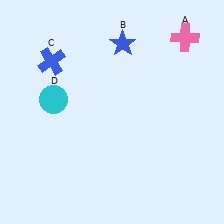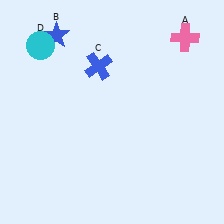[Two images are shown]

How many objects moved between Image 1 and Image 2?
3 objects moved between the two images.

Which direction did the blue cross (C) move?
The blue cross (C) moved right.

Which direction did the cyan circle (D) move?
The cyan circle (D) moved up.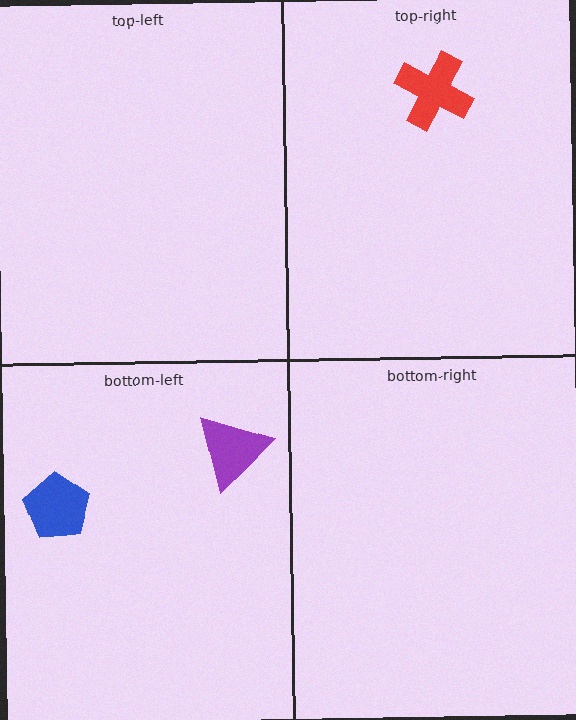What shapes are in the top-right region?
The red cross.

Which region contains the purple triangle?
The bottom-left region.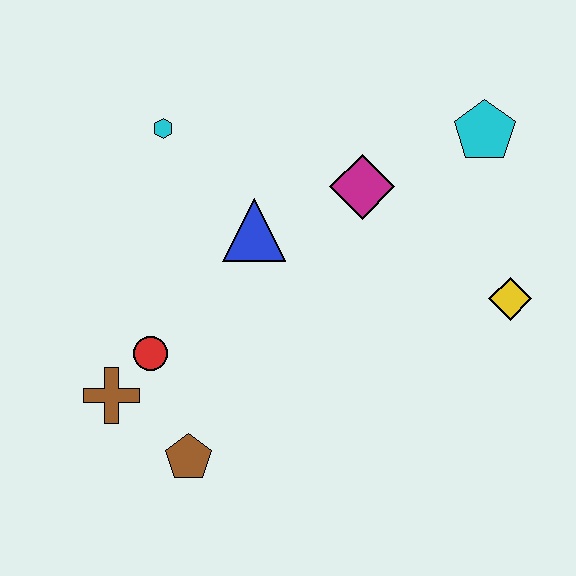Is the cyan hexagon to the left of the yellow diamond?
Yes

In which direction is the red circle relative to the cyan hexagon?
The red circle is below the cyan hexagon.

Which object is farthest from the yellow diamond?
The brown cross is farthest from the yellow diamond.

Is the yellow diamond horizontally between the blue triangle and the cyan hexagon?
No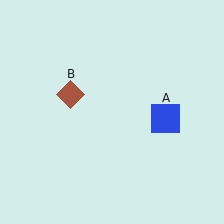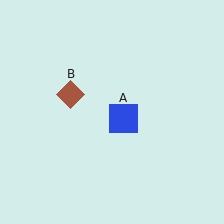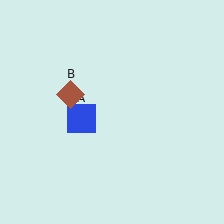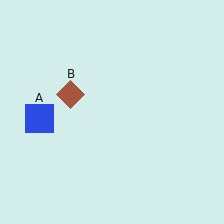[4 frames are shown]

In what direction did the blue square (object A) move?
The blue square (object A) moved left.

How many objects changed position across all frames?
1 object changed position: blue square (object A).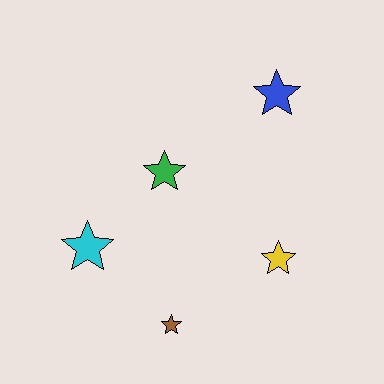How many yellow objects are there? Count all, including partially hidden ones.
There is 1 yellow object.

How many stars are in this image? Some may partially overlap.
There are 5 stars.